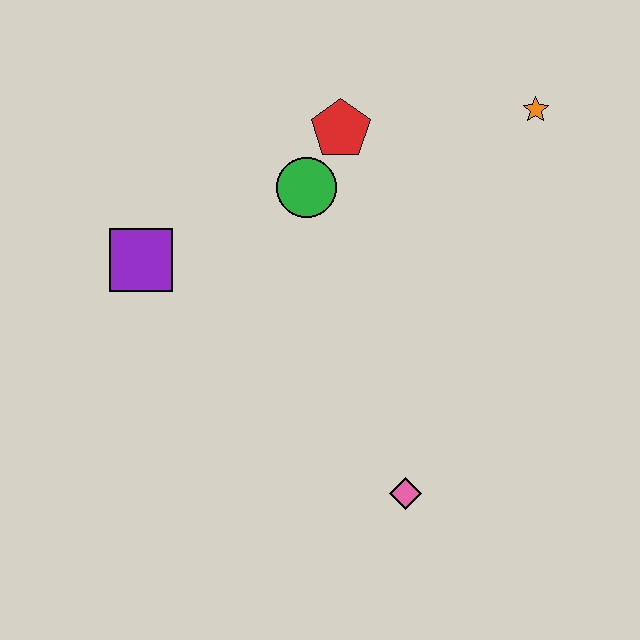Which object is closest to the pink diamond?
The green circle is closest to the pink diamond.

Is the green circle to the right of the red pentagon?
No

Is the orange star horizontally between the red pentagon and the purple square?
No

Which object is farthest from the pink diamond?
The orange star is farthest from the pink diamond.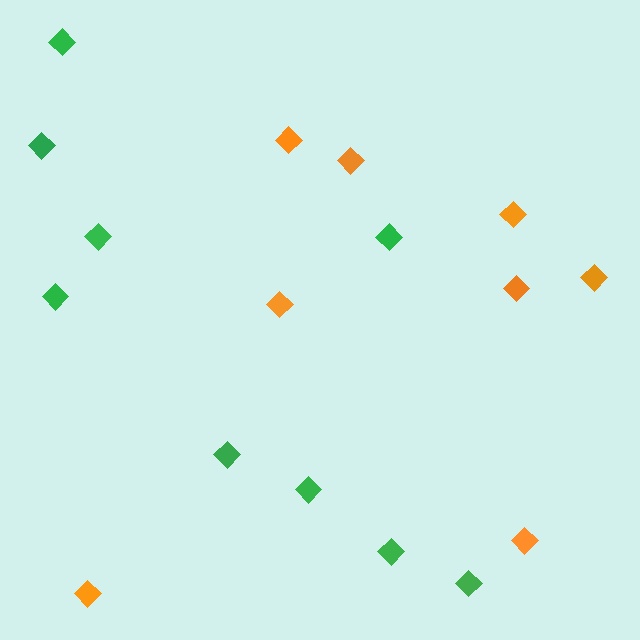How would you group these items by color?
There are 2 groups: one group of orange diamonds (8) and one group of green diamonds (9).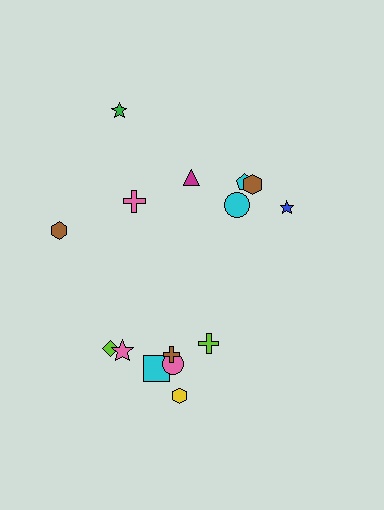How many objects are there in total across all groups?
There are 15 objects.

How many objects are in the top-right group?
There are 5 objects.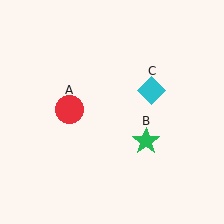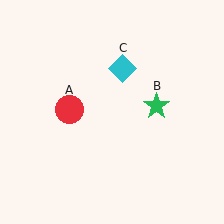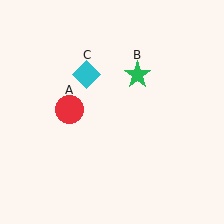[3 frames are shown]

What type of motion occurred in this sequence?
The green star (object B), cyan diamond (object C) rotated counterclockwise around the center of the scene.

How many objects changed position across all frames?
2 objects changed position: green star (object B), cyan diamond (object C).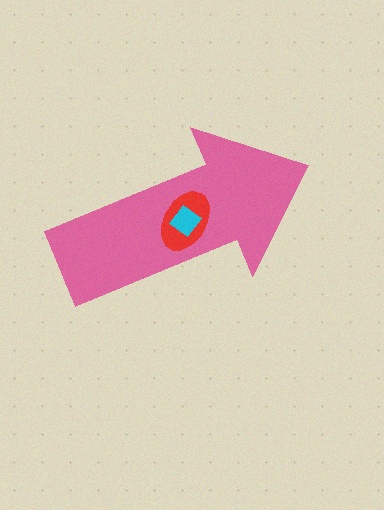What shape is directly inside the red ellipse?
The cyan diamond.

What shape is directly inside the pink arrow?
The red ellipse.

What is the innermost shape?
The cyan diamond.